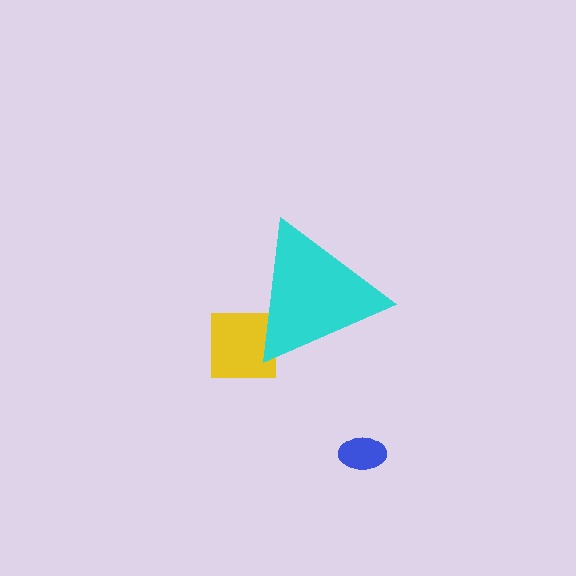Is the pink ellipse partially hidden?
Yes, the pink ellipse is partially hidden behind the cyan triangle.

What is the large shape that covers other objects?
A cyan triangle.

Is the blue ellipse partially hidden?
No, the blue ellipse is fully visible.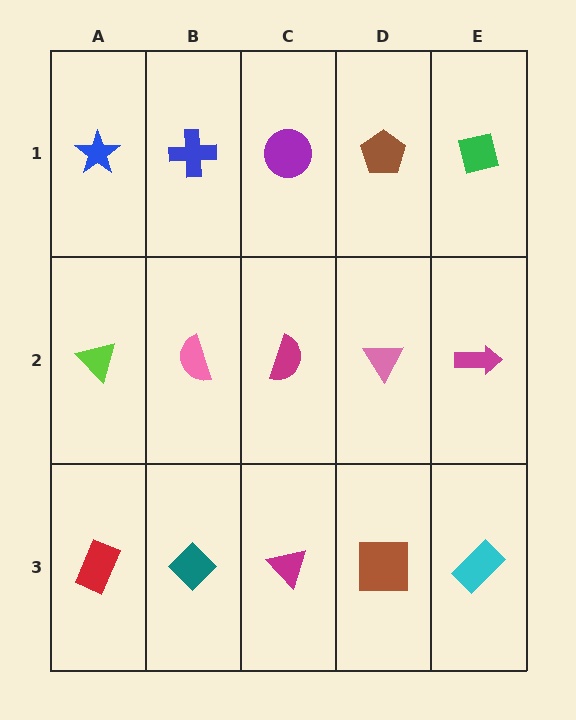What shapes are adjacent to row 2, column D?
A brown pentagon (row 1, column D), a brown square (row 3, column D), a magenta semicircle (row 2, column C), a magenta arrow (row 2, column E).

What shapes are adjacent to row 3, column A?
A lime triangle (row 2, column A), a teal diamond (row 3, column B).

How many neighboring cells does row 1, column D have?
3.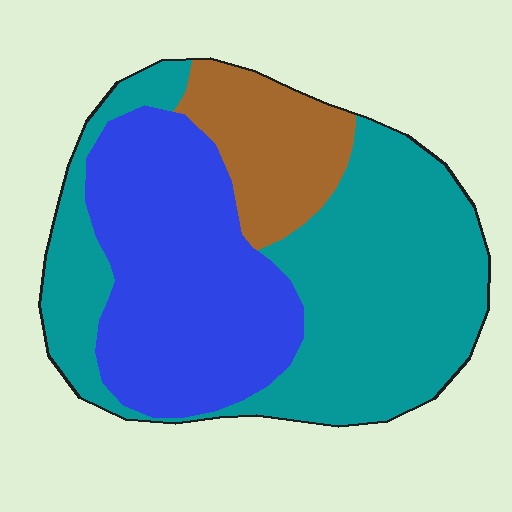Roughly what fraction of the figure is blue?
Blue takes up about three eighths (3/8) of the figure.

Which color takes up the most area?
Teal, at roughly 50%.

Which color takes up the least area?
Brown, at roughly 15%.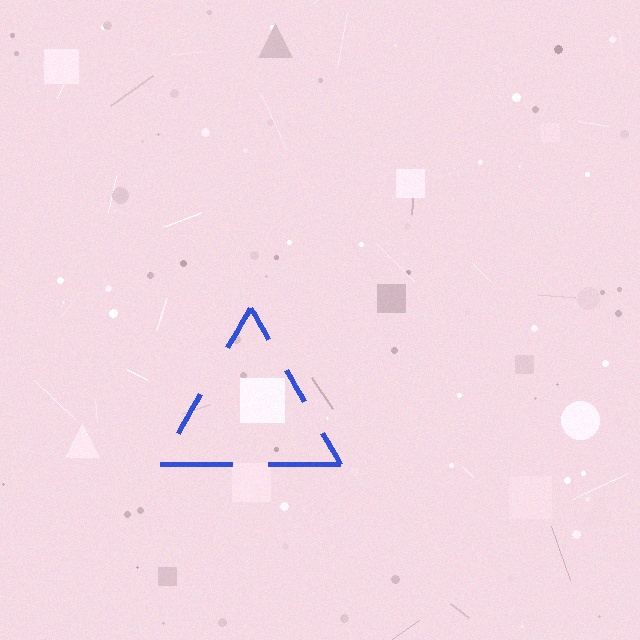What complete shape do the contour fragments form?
The contour fragments form a triangle.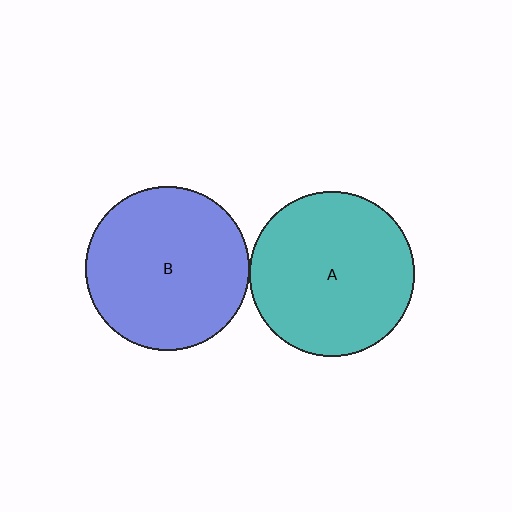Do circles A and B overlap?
Yes.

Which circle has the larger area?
Circle A (teal).